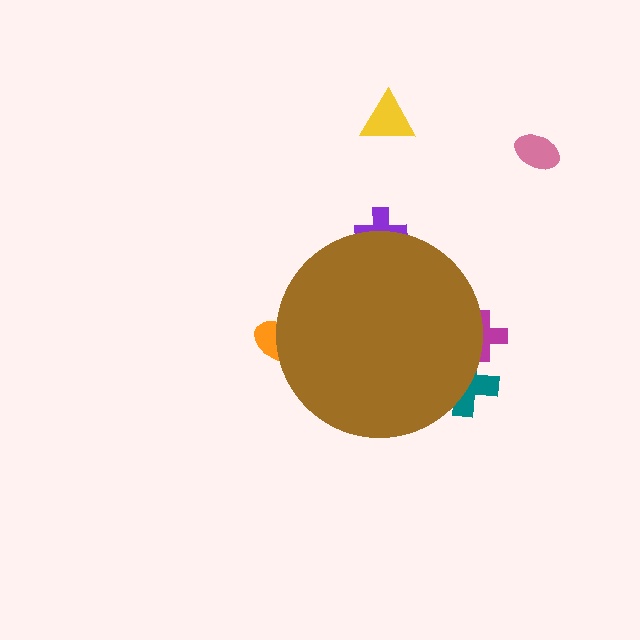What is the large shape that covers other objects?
A brown circle.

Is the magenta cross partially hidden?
Yes, the magenta cross is partially hidden behind the brown circle.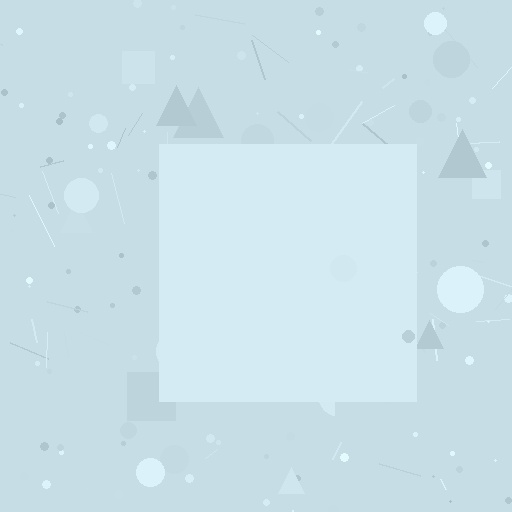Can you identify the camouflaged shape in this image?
The camouflaged shape is a square.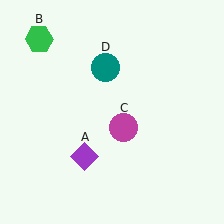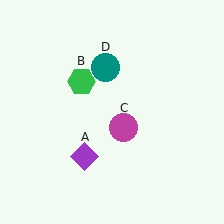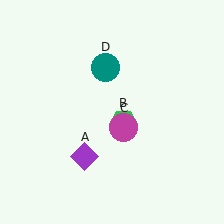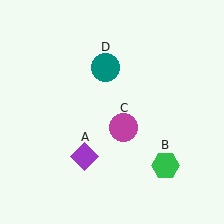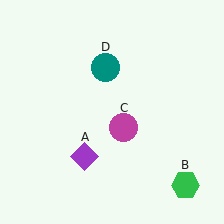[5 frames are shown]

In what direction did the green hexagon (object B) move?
The green hexagon (object B) moved down and to the right.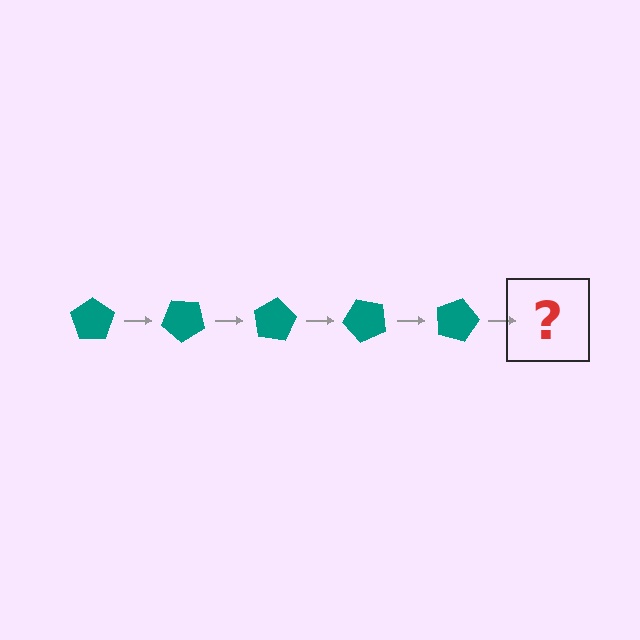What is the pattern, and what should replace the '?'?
The pattern is that the pentagon rotates 40 degrees each step. The '?' should be a teal pentagon rotated 200 degrees.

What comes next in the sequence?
The next element should be a teal pentagon rotated 200 degrees.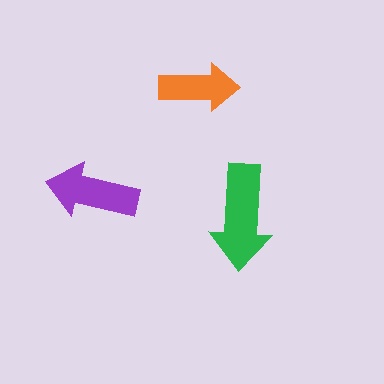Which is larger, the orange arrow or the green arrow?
The green one.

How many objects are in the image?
There are 3 objects in the image.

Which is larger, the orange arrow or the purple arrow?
The purple one.